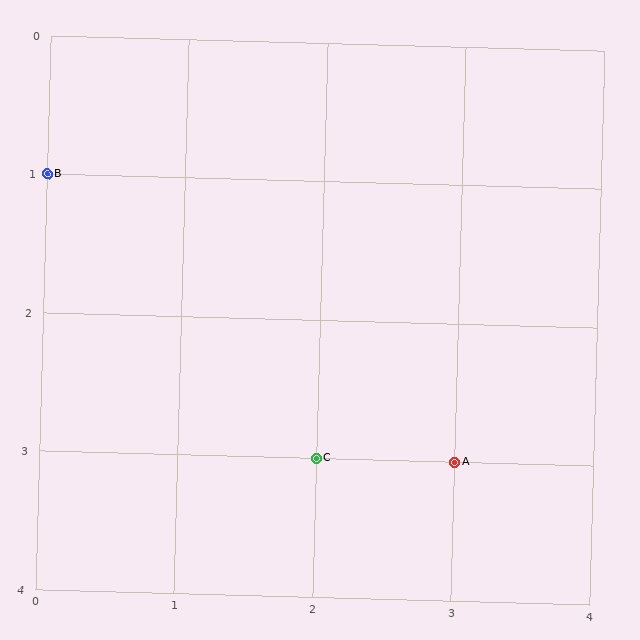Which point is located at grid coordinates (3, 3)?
Point A is at (3, 3).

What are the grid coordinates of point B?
Point B is at grid coordinates (0, 1).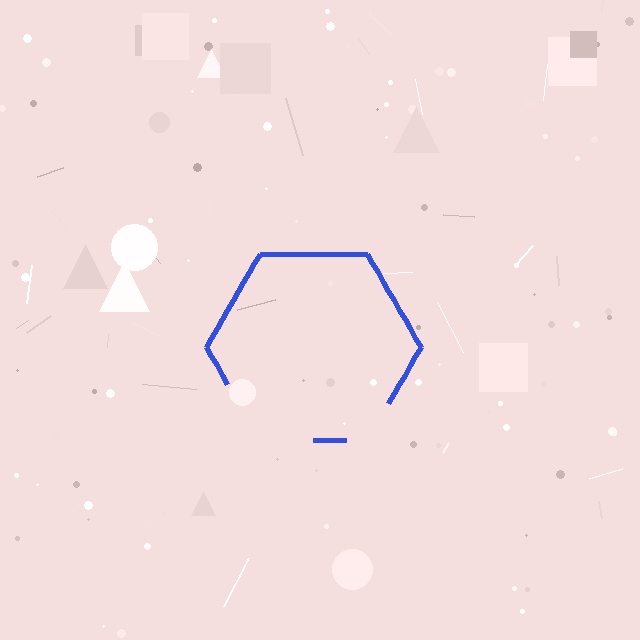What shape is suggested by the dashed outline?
The dashed outline suggests a hexagon.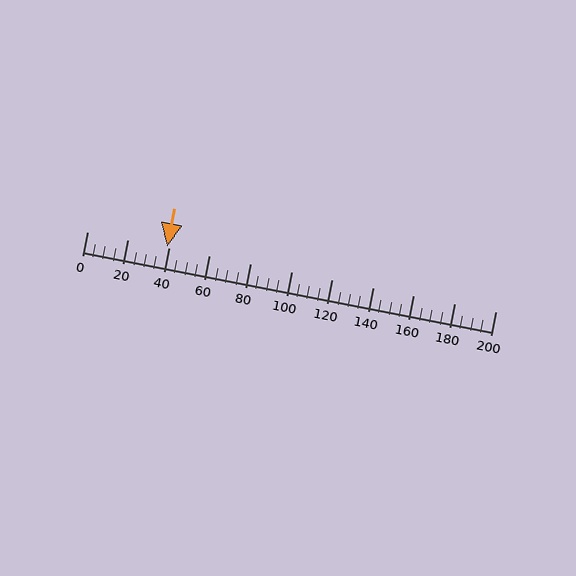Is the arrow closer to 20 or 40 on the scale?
The arrow is closer to 40.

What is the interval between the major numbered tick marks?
The major tick marks are spaced 20 units apart.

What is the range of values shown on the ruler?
The ruler shows values from 0 to 200.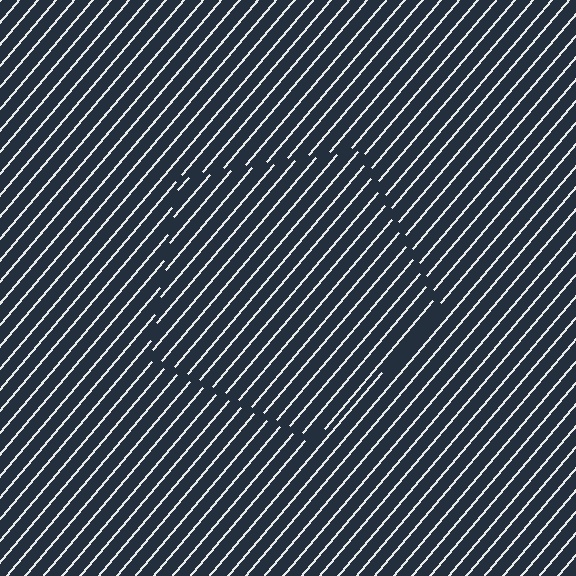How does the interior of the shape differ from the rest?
The interior of the shape contains the same grating, shifted by half a period — the contour is defined by the phase discontinuity where line-ends from the inner and outer gratings abut.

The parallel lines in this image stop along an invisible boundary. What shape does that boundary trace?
An illusory pentagon. The interior of the shape contains the same grating, shifted by half a period — the contour is defined by the phase discontinuity where line-ends from the inner and outer gratings abut.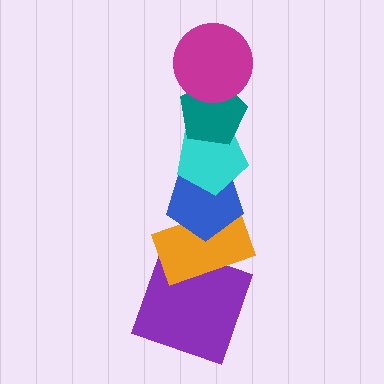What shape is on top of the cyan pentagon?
The teal pentagon is on top of the cyan pentagon.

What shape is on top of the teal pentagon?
The magenta circle is on top of the teal pentagon.